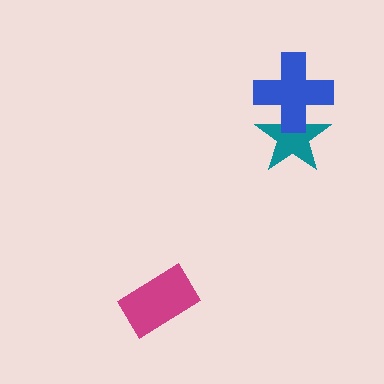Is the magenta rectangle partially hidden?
No, no other shape covers it.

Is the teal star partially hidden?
Yes, it is partially covered by another shape.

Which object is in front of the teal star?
The blue cross is in front of the teal star.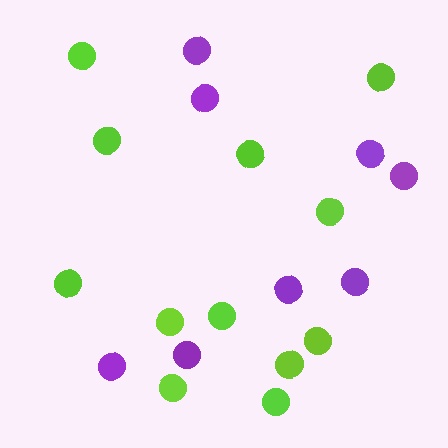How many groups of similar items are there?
There are 2 groups: one group of lime circles (12) and one group of purple circles (8).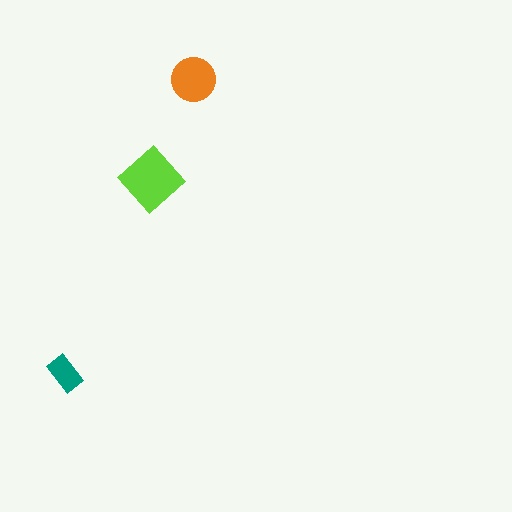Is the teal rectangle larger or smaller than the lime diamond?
Smaller.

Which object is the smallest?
The teal rectangle.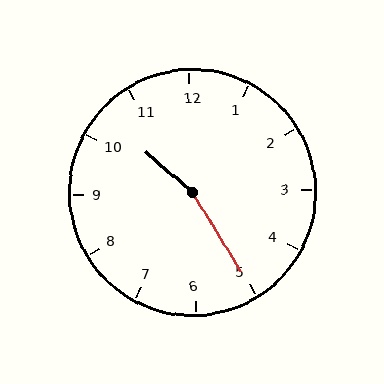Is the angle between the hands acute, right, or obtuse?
It is obtuse.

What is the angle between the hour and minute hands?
Approximately 162 degrees.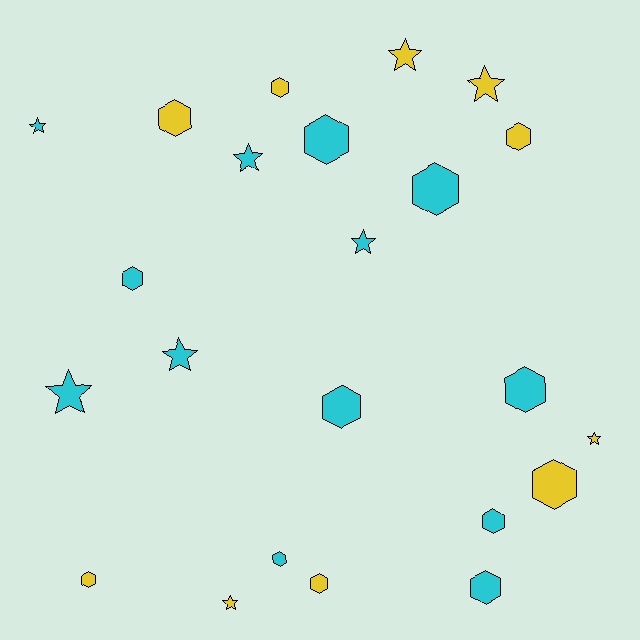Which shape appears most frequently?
Hexagon, with 14 objects.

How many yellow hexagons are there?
There are 6 yellow hexagons.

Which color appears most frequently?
Cyan, with 13 objects.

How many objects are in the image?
There are 23 objects.